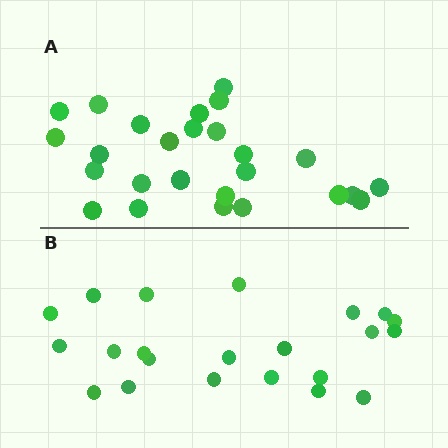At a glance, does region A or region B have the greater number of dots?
Region A (the top region) has more dots.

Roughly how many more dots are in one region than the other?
Region A has about 4 more dots than region B.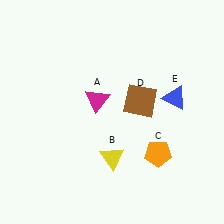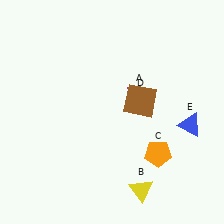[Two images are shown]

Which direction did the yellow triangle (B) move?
The yellow triangle (B) moved down.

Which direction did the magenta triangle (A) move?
The magenta triangle (A) moved right.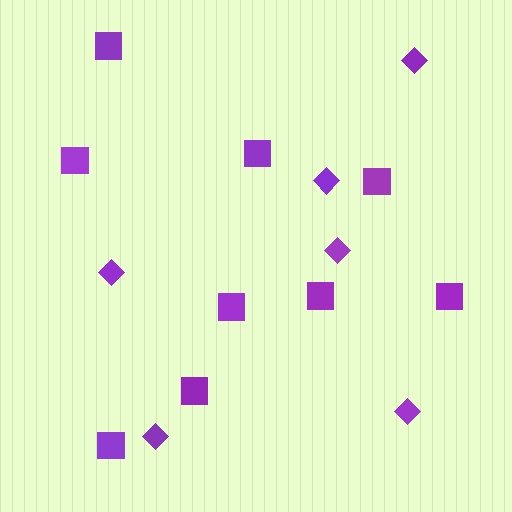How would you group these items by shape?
There are 2 groups: one group of diamonds (6) and one group of squares (9).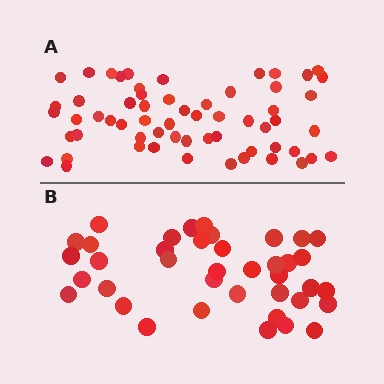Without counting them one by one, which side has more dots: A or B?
Region A (the top region) has more dots.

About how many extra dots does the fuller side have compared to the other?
Region A has approximately 20 more dots than region B.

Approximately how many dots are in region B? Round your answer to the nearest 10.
About 40 dots. (The exact count is 39, which rounds to 40.)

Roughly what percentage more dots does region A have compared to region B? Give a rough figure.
About 55% more.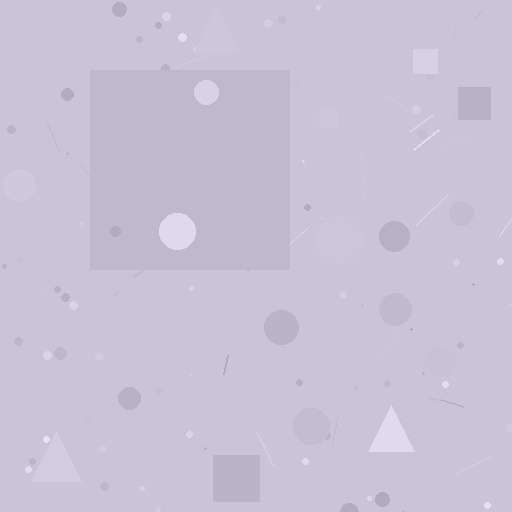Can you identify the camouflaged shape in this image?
The camouflaged shape is a square.